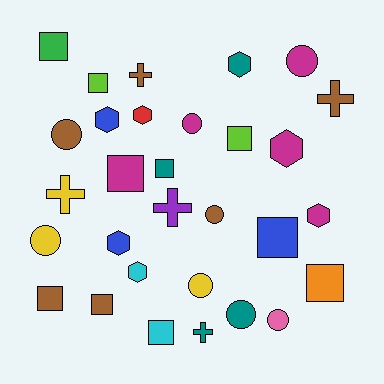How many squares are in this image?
There are 10 squares.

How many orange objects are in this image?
There is 1 orange object.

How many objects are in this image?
There are 30 objects.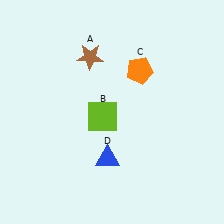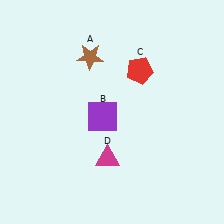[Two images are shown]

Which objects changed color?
B changed from lime to purple. C changed from orange to red. D changed from blue to magenta.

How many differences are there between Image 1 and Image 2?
There are 3 differences between the two images.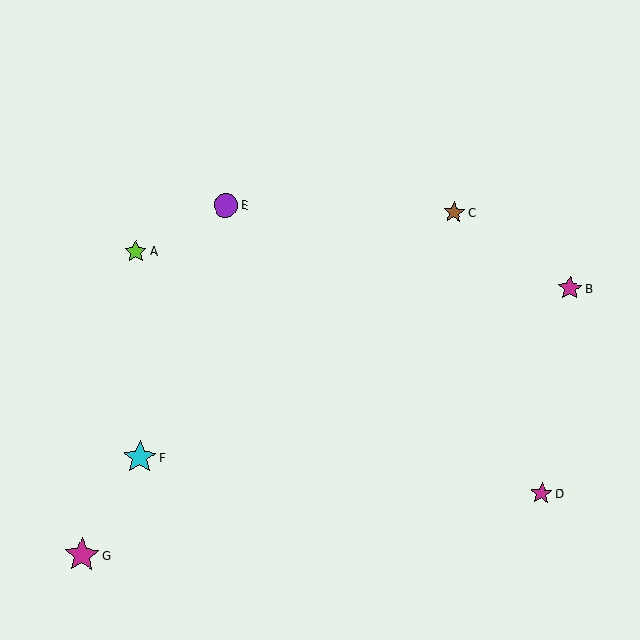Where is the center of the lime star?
The center of the lime star is at (136, 251).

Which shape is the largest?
The magenta star (labeled G) is the largest.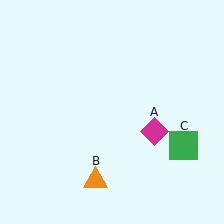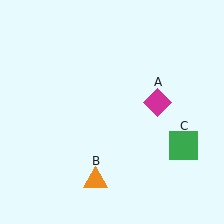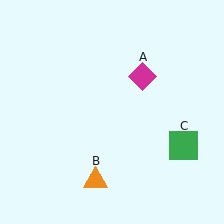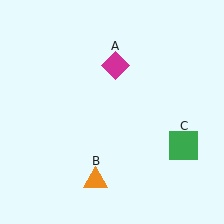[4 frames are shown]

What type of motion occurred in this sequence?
The magenta diamond (object A) rotated counterclockwise around the center of the scene.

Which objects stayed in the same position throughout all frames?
Orange triangle (object B) and green square (object C) remained stationary.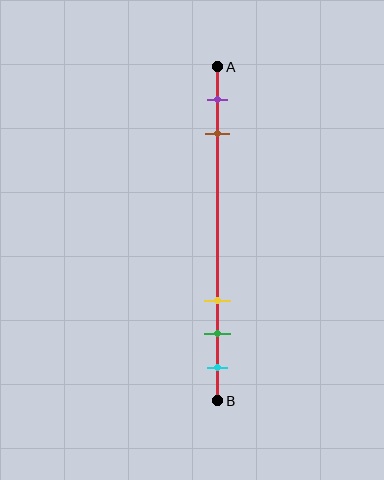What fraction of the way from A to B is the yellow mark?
The yellow mark is approximately 70% (0.7) of the way from A to B.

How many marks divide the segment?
There are 5 marks dividing the segment.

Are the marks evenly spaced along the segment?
No, the marks are not evenly spaced.